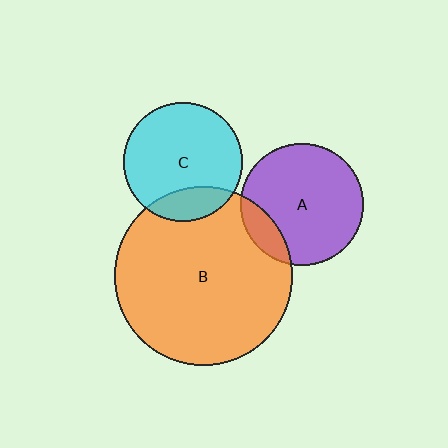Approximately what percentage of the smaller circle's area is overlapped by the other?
Approximately 15%.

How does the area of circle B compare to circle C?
Approximately 2.3 times.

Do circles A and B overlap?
Yes.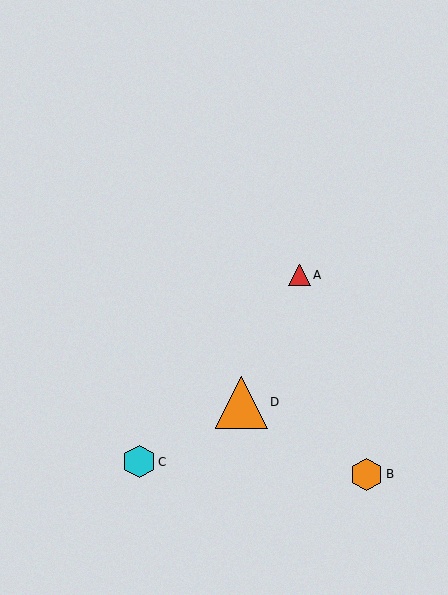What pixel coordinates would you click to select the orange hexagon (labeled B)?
Click at (367, 474) to select the orange hexagon B.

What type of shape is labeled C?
Shape C is a cyan hexagon.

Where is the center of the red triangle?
The center of the red triangle is at (300, 275).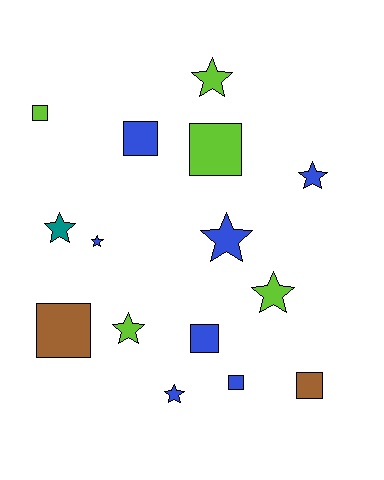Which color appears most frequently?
Blue, with 7 objects.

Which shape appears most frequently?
Star, with 8 objects.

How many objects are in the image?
There are 15 objects.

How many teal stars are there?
There is 1 teal star.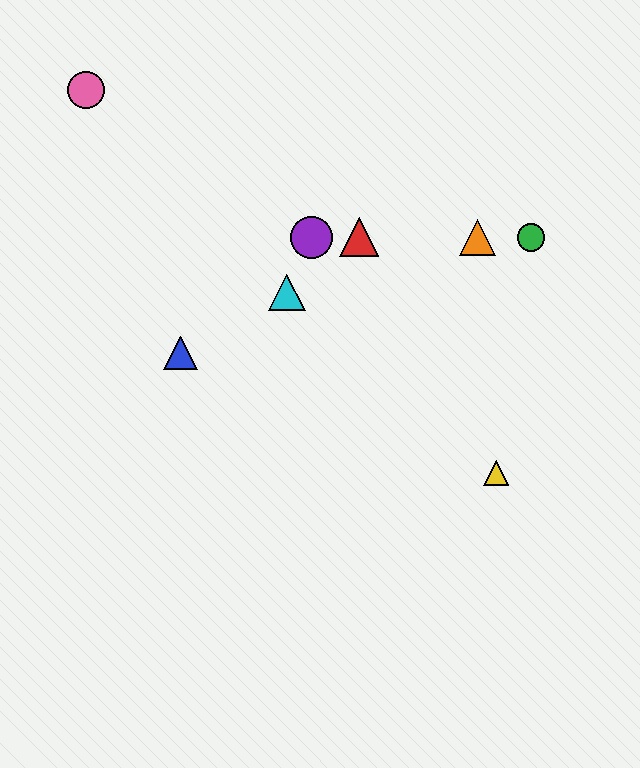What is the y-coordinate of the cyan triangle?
The cyan triangle is at y≈293.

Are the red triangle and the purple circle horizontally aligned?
Yes, both are at y≈237.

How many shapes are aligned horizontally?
4 shapes (the red triangle, the green circle, the purple circle, the orange triangle) are aligned horizontally.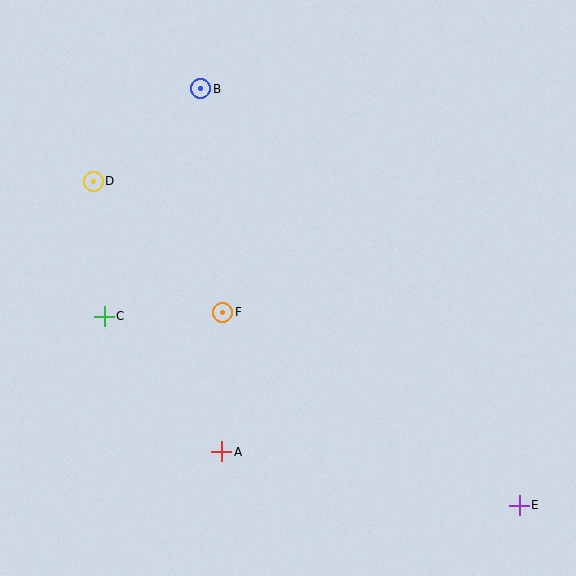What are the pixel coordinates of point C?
Point C is at (104, 316).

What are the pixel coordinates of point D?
Point D is at (93, 181).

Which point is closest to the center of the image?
Point F at (223, 312) is closest to the center.